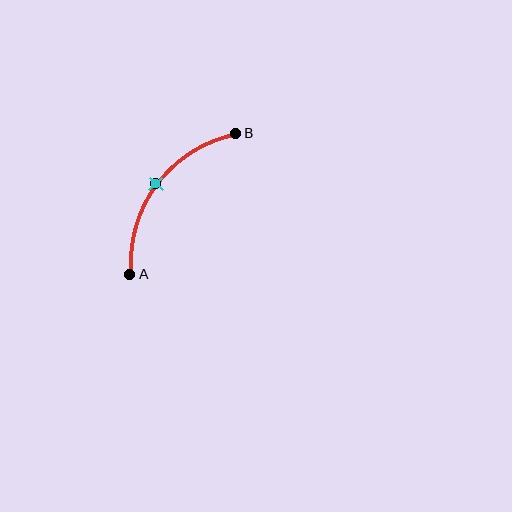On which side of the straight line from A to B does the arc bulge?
The arc bulges above and to the left of the straight line connecting A and B.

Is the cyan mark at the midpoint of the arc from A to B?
Yes. The cyan mark lies on the arc at equal arc-length from both A and B — it is the arc midpoint.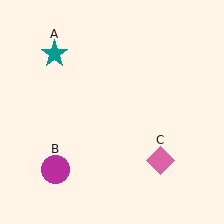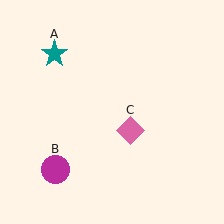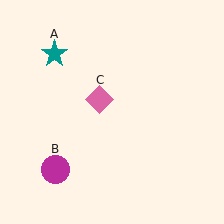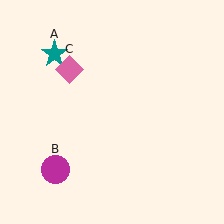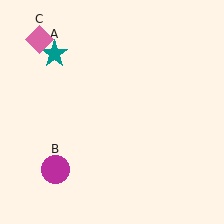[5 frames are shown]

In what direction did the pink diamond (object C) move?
The pink diamond (object C) moved up and to the left.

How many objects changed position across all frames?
1 object changed position: pink diamond (object C).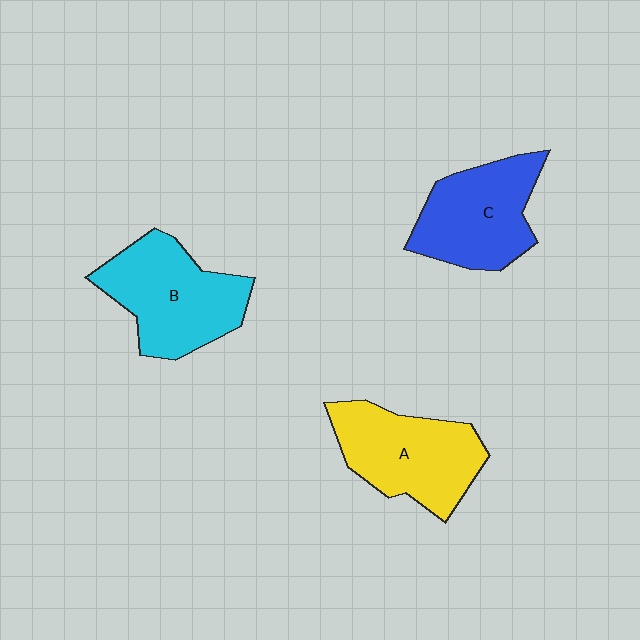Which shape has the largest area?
Shape B (cyan).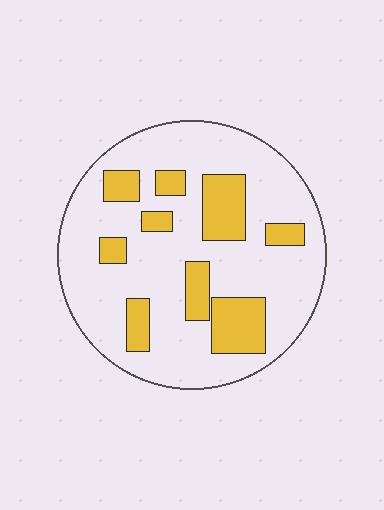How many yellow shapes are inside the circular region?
9.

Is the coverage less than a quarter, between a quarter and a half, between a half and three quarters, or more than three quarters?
Less than a quarter.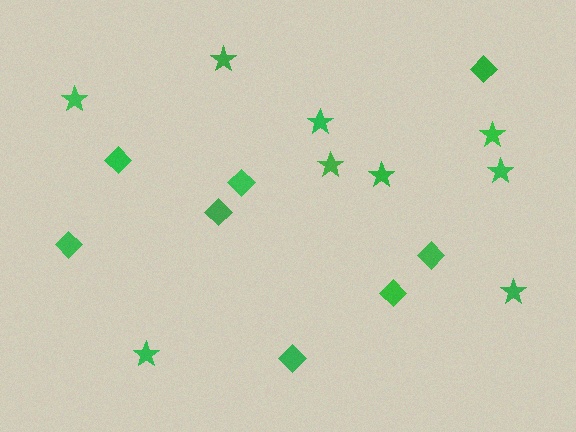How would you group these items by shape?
There are 2 groups: one group of diamonds (8) and one group of stars (9).